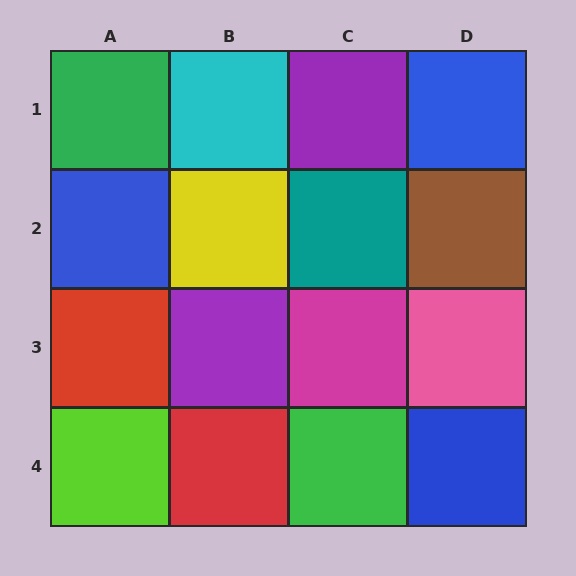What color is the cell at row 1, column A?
Green.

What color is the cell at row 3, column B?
Purple.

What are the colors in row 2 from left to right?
Blue, yellow, teal, brown.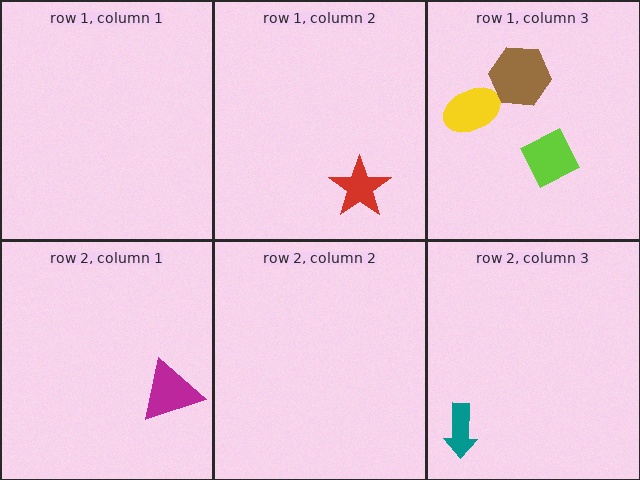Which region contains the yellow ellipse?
The row 1, column 3 region.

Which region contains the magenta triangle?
The row 2, column 1 region.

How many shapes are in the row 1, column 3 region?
3.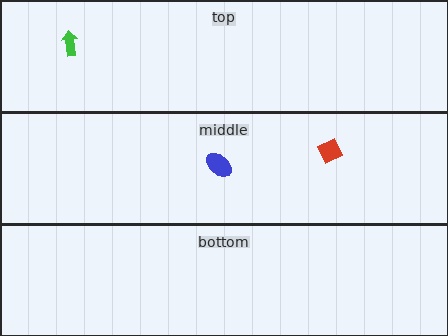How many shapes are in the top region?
1.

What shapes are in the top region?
The green arrow.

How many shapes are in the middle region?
2.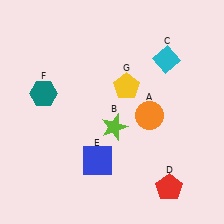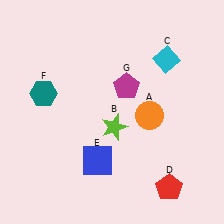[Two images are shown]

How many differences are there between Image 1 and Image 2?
There is 1 difference between the two images.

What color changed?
The pentagon (G) changed from yellow in Image 1 to magenta in Image 2.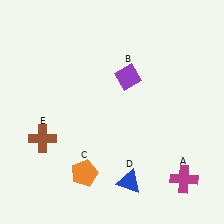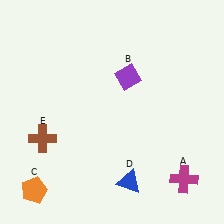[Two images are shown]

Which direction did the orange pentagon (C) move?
The orange pentagon (C) moved left.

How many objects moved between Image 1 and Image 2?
1 object moved between the two images.